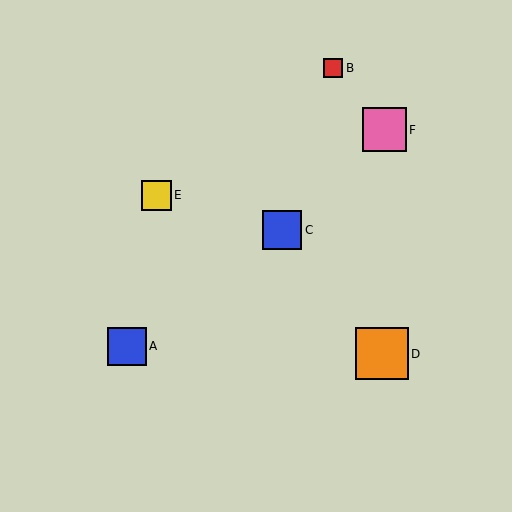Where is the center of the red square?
The center of the red square is at (333, 68).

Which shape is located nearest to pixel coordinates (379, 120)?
The pink square (labeled F) at (384, 130) is nearest to that location.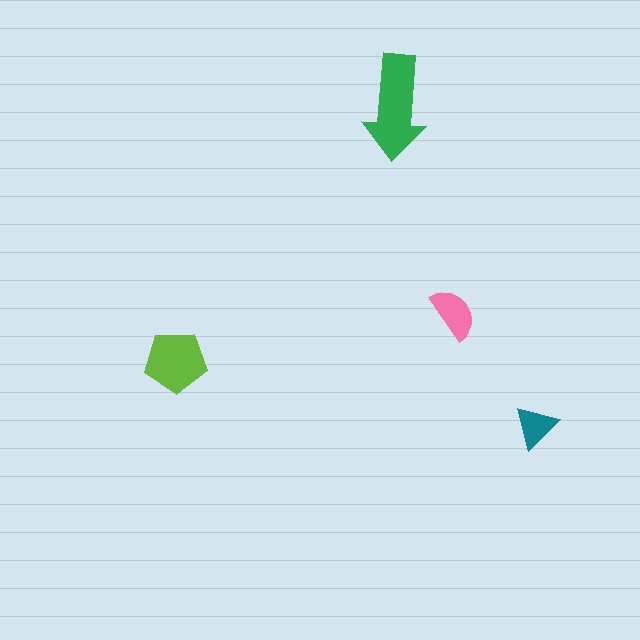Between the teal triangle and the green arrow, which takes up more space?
The green arrow.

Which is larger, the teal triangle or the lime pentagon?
The lime pentagon.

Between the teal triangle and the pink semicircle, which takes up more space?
The pink semicircle.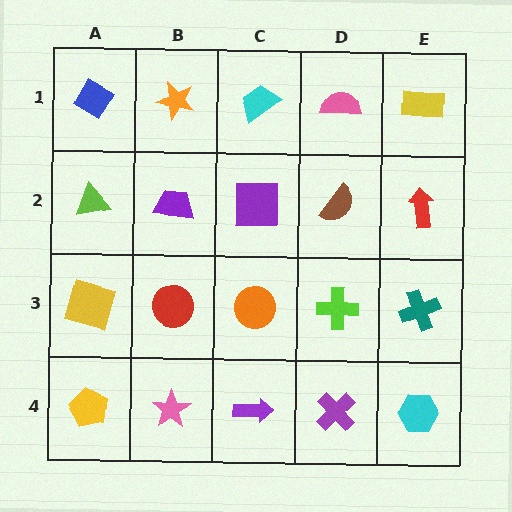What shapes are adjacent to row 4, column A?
A yellow square (row 3, column A), a pink star (row 4, column B).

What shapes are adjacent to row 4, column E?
A teal cross (row 3, column E), a purple cross (row 4, column D).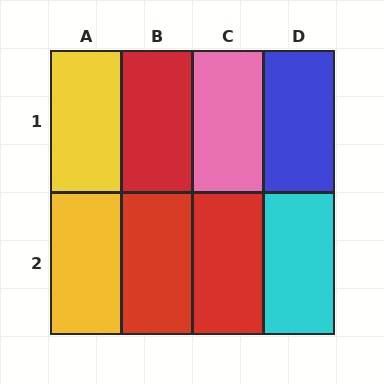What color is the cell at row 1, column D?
Blue.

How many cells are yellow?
2 cells are yellow.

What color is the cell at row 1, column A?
Yellow.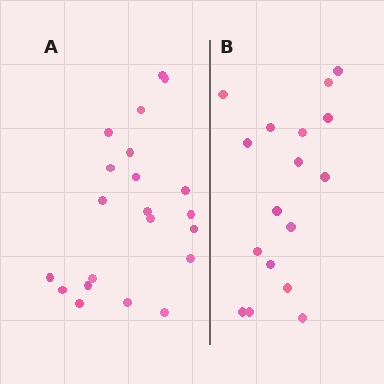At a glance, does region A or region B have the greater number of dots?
Region A (the left region) has more dots.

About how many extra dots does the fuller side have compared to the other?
Region A has about 4 more dots than region B.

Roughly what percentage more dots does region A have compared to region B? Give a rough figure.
About 25% more.